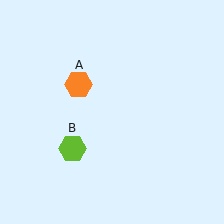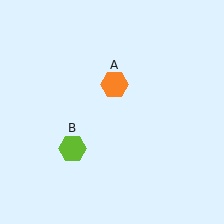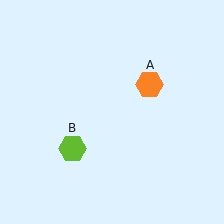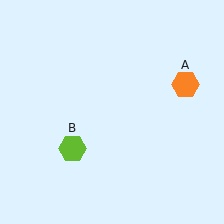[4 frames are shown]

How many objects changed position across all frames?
1 object changed position: orange hexagon (object A).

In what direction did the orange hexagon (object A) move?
The orange hexagon (object A) moved right.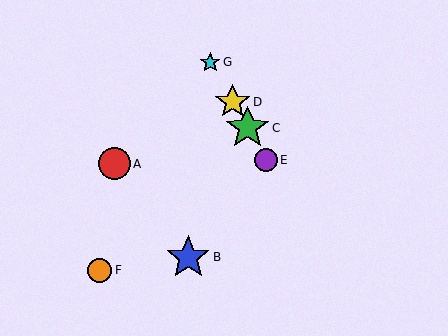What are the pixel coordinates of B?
Object B is at (188, 257).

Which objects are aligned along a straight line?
Objects C, D, E, G are aligned along a straight line.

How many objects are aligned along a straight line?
4 objects (C, D, E, G) are aligned along a straight line.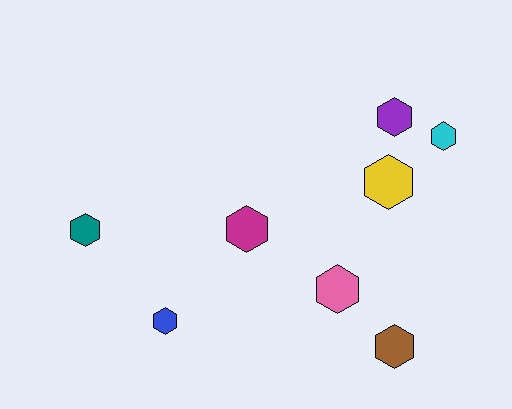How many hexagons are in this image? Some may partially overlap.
There are 8 hexagons.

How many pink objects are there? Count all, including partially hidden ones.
There is 1 pink object.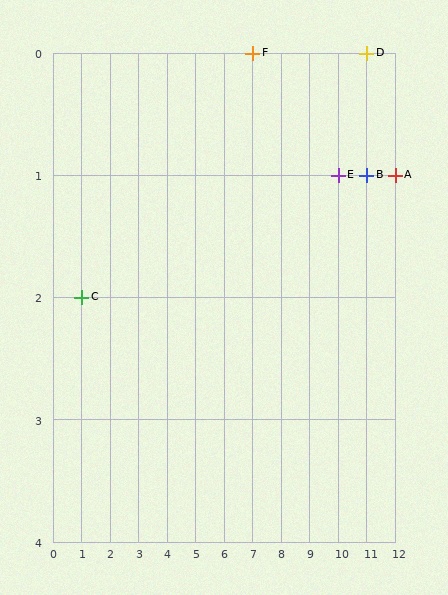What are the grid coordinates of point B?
Point B is at grid coordinates (11, 1).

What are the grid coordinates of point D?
Point D is at grid coordinates (11, 0).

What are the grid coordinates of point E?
Point E is at grid coordinates (10, 1).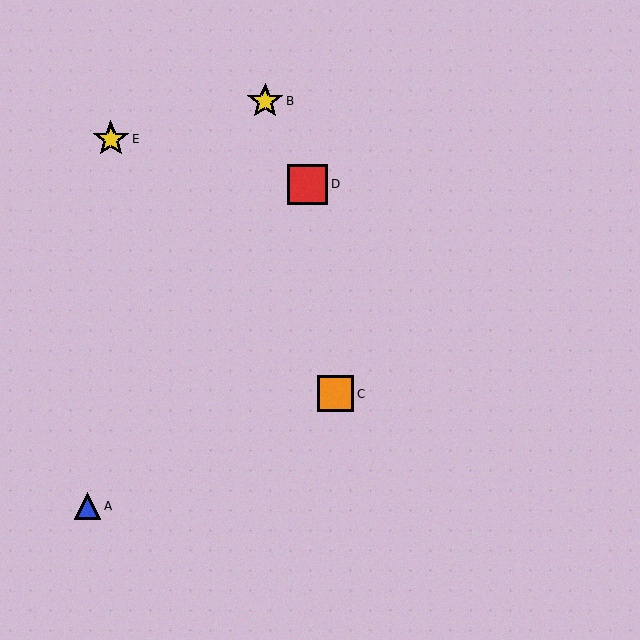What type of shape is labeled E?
Shape E is a yellow star.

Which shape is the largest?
The red square (labeled D) is the largest.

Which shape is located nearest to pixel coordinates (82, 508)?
The blue triangle (labeled A) at (88, 506) is nearest to that location.